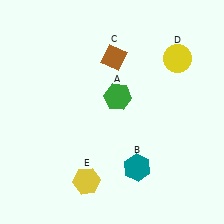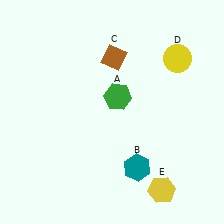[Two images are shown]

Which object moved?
The yellow hexagon (E) moved right.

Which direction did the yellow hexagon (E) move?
The yellow hexagon (E) moved right.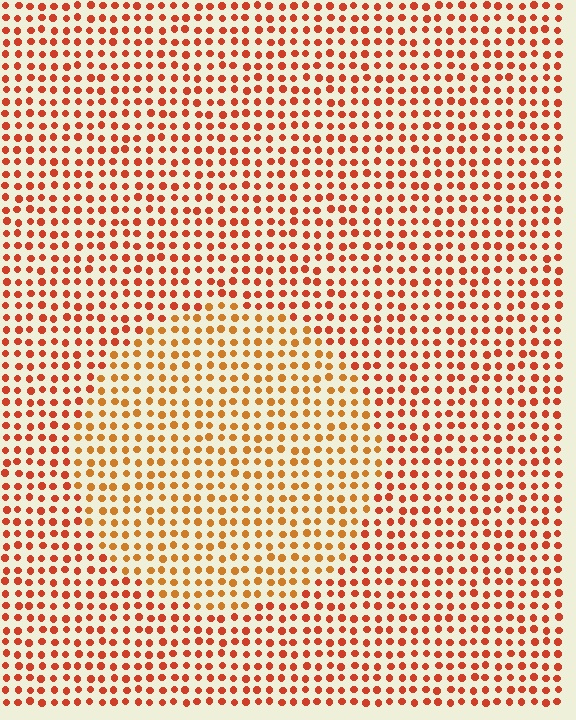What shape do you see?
I see a circle.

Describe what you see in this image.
The image is filled with small red elements in a uniform arrangement. A circle-shaped region is visible where the elements are tinted to a slightly different hue, forming a subtle color boundary.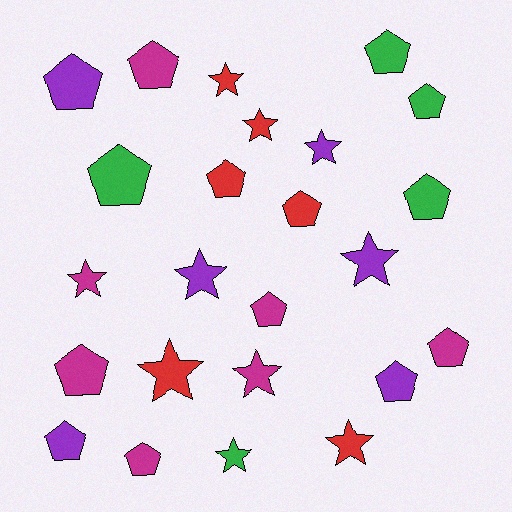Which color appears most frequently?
Magenta, with 7 objects.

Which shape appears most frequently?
Pentagon, with 14 objects.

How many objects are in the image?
There are 24 objects.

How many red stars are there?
There are 4 red stars.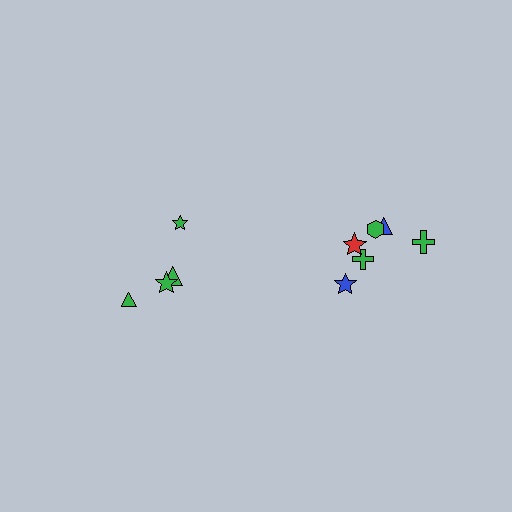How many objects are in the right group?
There are 6 objects.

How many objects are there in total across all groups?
There are 10 objects.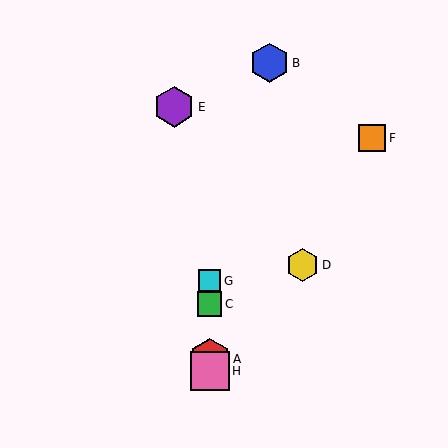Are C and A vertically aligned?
Yes, both are at x≈210.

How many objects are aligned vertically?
4 objects (A, C, G, H) are aligned vertically.